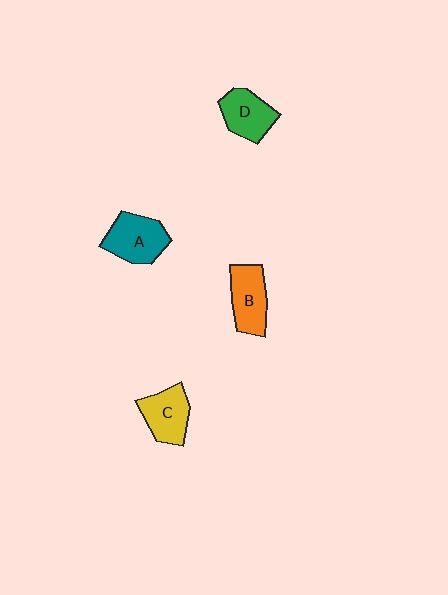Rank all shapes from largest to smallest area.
From largest to smallest: A (teal), B (orange), C (yellow), D (green).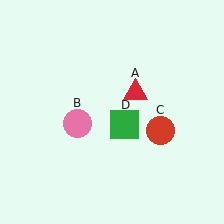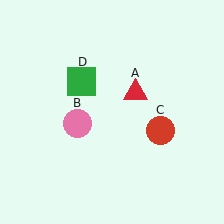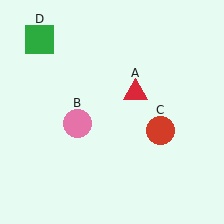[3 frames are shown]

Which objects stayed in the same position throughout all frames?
Red triangle (object A) and pink circle (object B) and red circle (object C) remained stationary.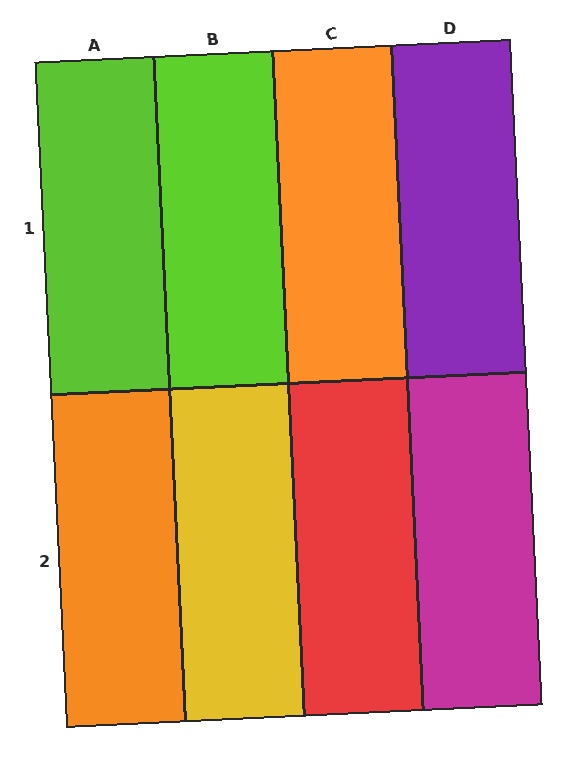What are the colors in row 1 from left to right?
Lime, lime, orange, purple.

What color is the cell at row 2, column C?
Red.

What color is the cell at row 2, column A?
Orange.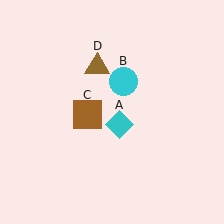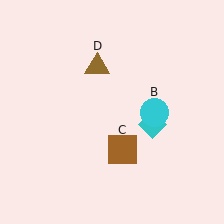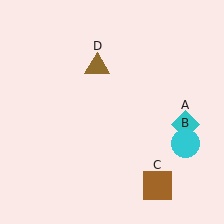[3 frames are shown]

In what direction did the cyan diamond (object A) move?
The cyan diamond (object A) moved right.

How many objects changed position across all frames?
3 objects changed position: cyan diamond (object A), cyan circle (object B), brown square (object C).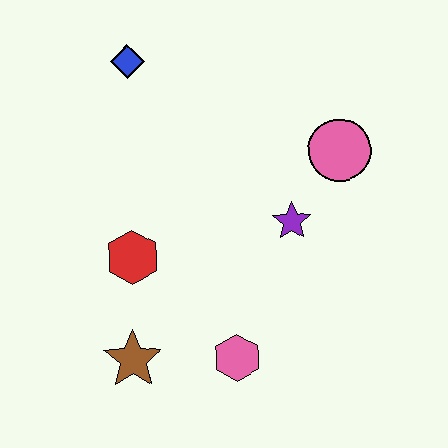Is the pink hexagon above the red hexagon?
No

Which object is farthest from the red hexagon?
The pink circle is farthest from the red hexagon.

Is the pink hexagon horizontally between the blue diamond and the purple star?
Yes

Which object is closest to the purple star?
The pink circle is closest to the purple star.